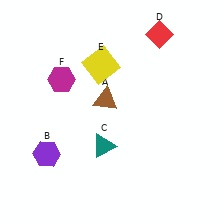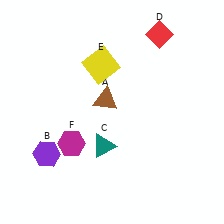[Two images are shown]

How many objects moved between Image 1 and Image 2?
1 object moved between the two images.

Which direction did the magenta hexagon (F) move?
The magenta hexagon (F) moved down.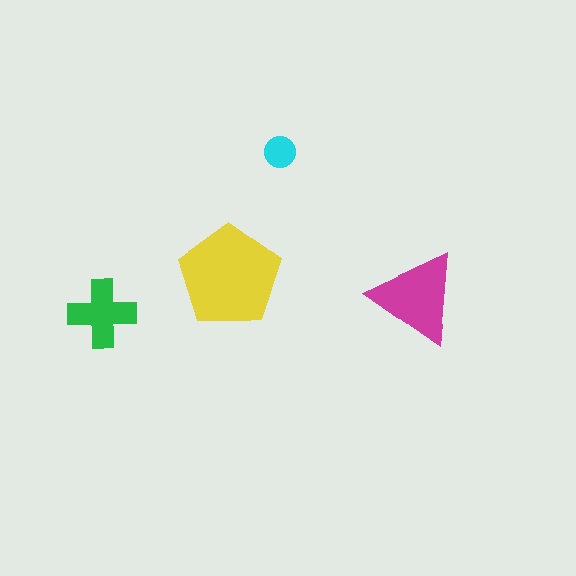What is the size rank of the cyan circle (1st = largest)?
4th.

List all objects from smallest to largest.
The cyan circle, the green cross, the magenta triangle, the yellow pentagon.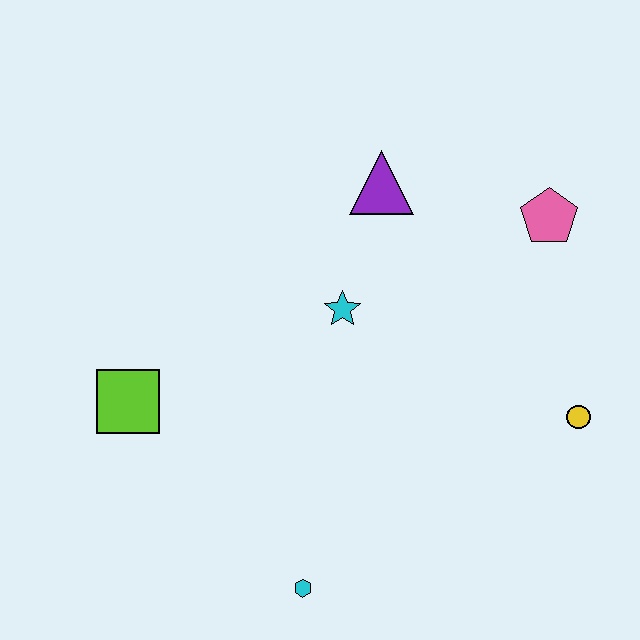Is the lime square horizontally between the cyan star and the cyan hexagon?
No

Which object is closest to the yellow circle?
The pink pentagon is closest to the yellow circle.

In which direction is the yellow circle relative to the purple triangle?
The yellow circle is below the purple triangle.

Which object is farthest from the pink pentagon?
The lime square is farthest from the pink pentagon.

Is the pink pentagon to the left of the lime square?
No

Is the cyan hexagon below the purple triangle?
Yes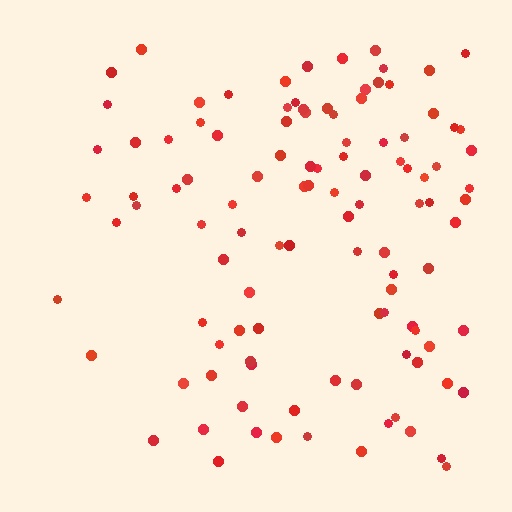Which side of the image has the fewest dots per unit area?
The left.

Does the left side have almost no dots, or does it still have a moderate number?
Still a moderate number, just noticeably fewer than the right.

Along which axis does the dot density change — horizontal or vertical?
Horizontal.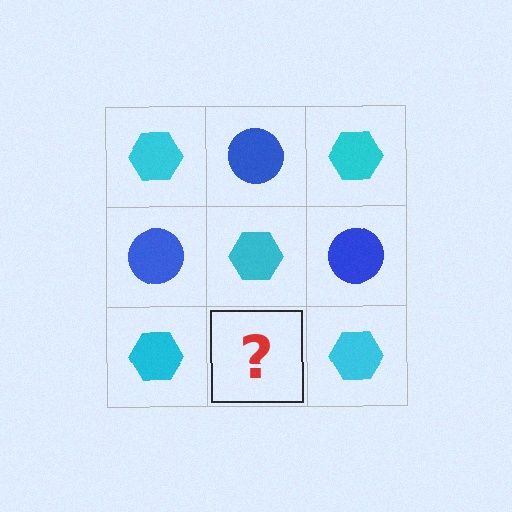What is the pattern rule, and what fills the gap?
The rule is that it alternates cyan hexagon and blue circle in a checkerboard pattern. The gap should be filled with a blue circle.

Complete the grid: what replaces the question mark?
The question mark should be replaced with a blue circle.